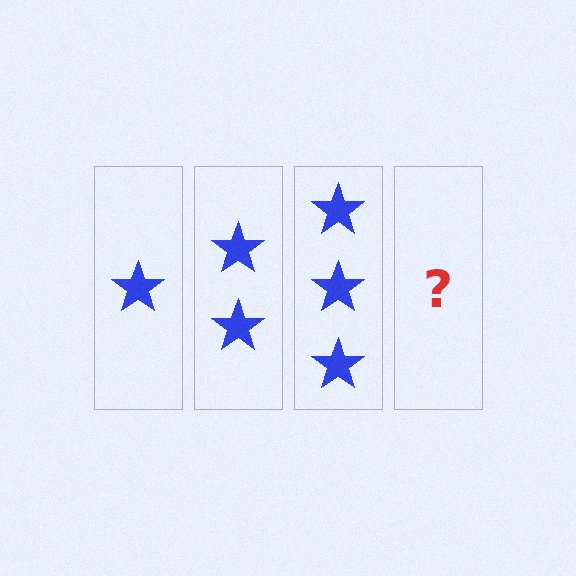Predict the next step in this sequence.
The next step is 4 stars.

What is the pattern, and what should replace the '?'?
The pattern is that each step adds one more star. The '?' should be 4 stars.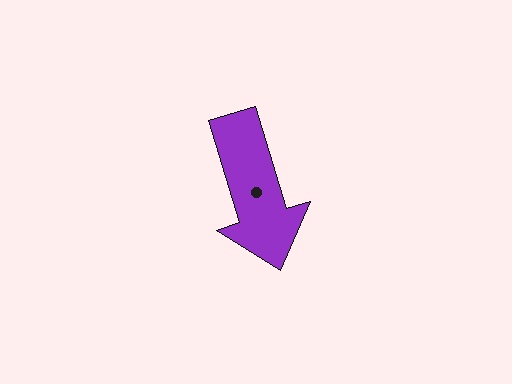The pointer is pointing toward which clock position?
Roughly 5 o'clock.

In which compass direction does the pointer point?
South.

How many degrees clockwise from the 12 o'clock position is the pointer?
Approximately 163 degrees.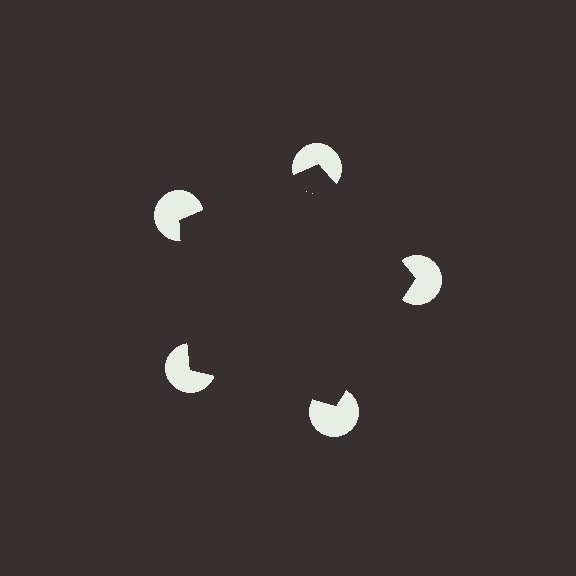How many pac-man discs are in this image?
There are 5 — one at each vertex of the illusory pentagon.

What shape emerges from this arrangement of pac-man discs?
An illusory pentagon — its edges are inferred from the aligned wedge cuts in the pac-man discs, not physically drawn.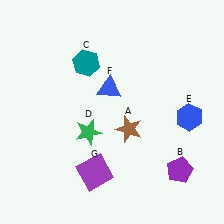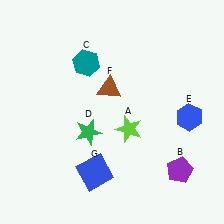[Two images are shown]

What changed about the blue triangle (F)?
In Image 1, F is blue. In Image 2, it changed to brown.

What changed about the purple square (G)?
In Image 1, G is purple. In Image 2, it changed to blue.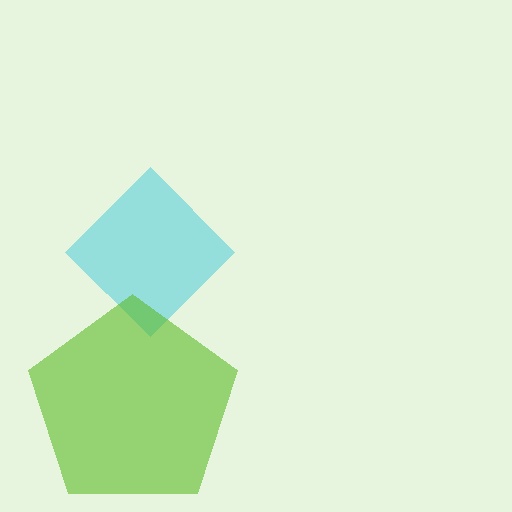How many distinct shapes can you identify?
There are 2 distinct shapes: a cyan diamond, a lime pentagon.